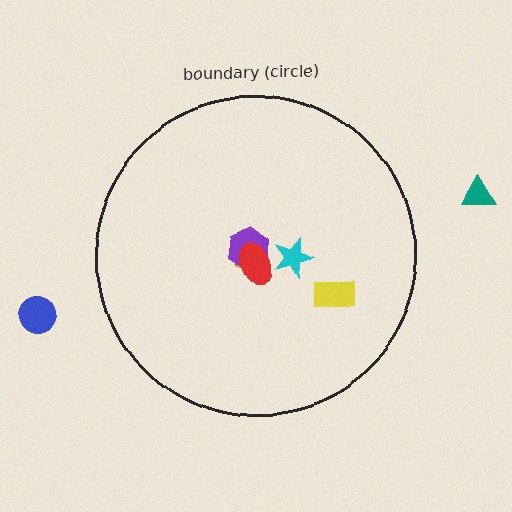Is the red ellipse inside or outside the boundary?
Inside.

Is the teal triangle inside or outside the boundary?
Outside.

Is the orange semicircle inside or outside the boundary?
Inside.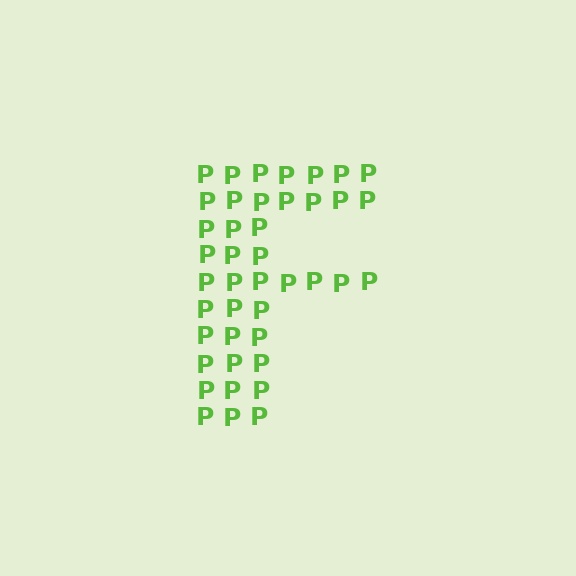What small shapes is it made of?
It is made of small letter P's.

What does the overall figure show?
The overall figure shows the letter F.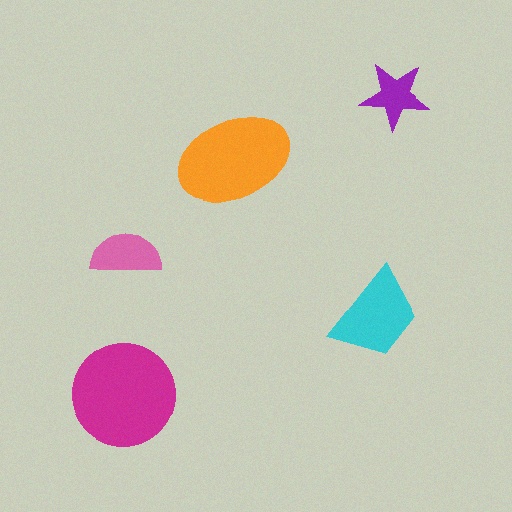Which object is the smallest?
The purple star.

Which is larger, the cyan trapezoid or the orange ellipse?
The orange ellipse.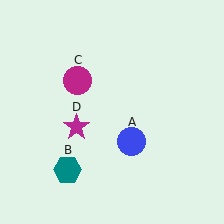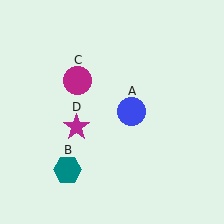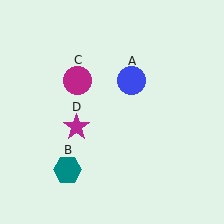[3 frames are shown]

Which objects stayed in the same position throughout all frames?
Teal hexagon (object B) and magenta circle (object C) and magenta star (object D) remained stationary.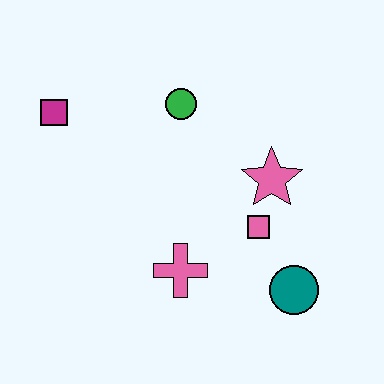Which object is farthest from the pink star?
The magenta square is farthest from the pink star.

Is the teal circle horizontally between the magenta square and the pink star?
No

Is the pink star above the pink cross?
Yes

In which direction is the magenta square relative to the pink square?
The magenta square is to the left of the pink square.